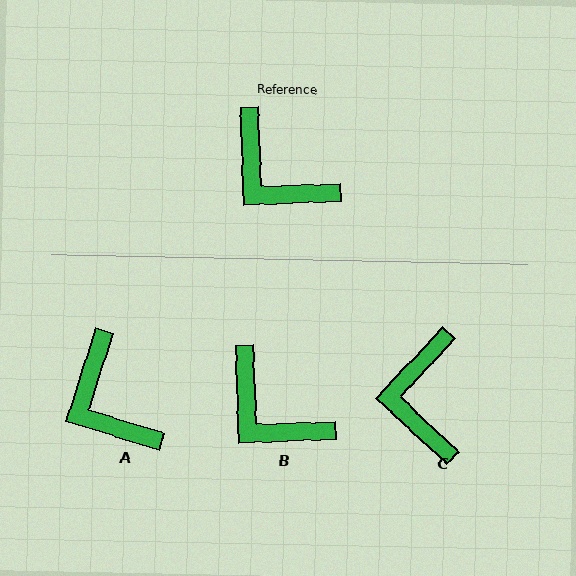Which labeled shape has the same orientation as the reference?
B.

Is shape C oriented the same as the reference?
No, it is off by about 45 degrees.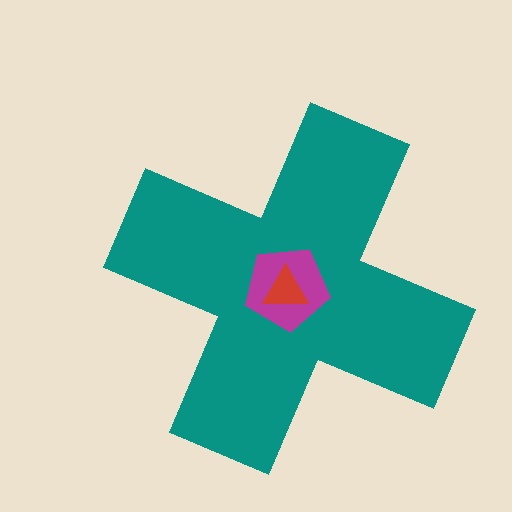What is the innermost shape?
The red triangle.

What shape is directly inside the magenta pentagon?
The red triangle.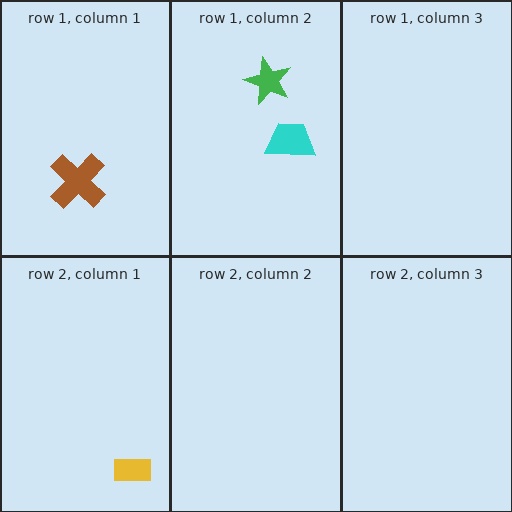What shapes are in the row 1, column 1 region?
The brown cross.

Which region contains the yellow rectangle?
The row 2, column 1 region.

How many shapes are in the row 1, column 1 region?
1.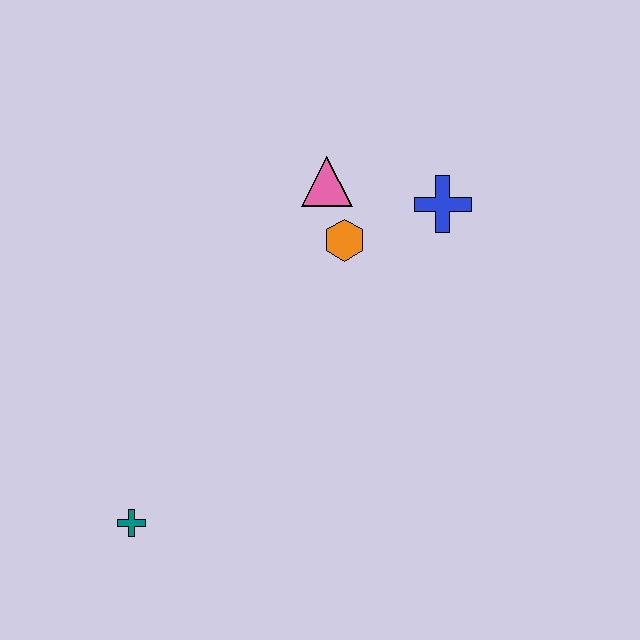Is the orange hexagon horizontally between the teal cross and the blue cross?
Yes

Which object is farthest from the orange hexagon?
The teal cross is farthest from the orange hexagon.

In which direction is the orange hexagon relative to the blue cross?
The orange hexagon is to the left of the blue cross.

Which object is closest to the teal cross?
The orange hexagon is closest to the teal cross.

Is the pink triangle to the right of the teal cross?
Yes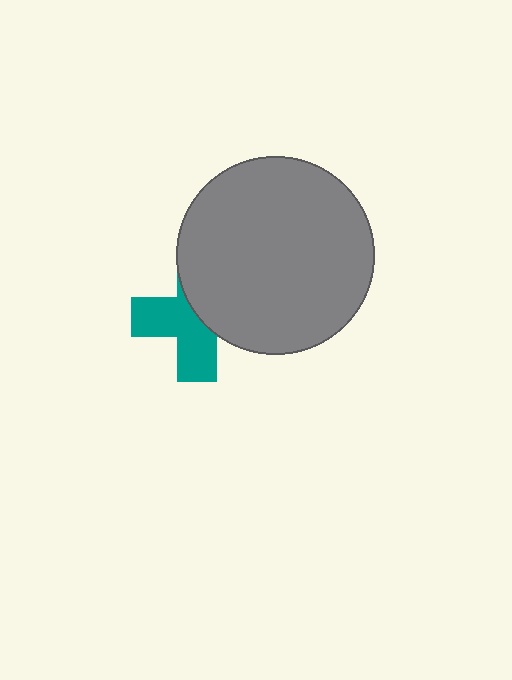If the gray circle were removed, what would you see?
You would see the complete teal cross.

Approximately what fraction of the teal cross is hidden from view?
Roughly 48% of the teal cross is hidden behind the gray circle.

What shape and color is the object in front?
The object in front is a gray circle.